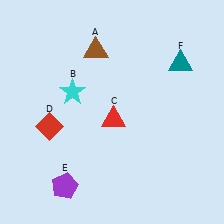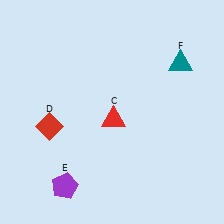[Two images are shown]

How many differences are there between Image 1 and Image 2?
There are 2 differences between the two images.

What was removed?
The cyan star (B), the brown triangle (A) were removed in Image 2.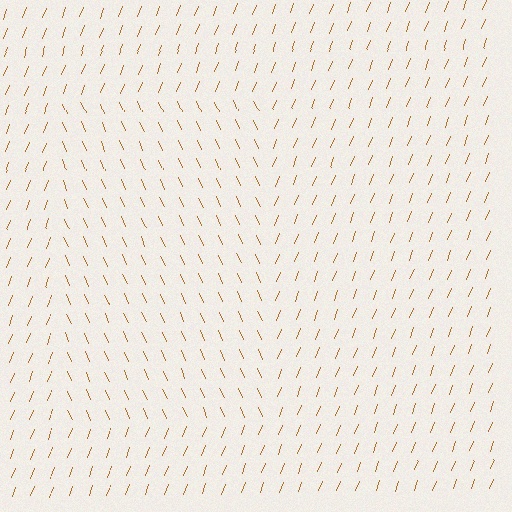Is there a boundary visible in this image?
Yes, there is a texture boundary formed by a change in line orientation.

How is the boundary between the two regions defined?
The boundary is defined purely by a change in line orientation (approximately 45 degrees difference). All lines are the same color and thickness.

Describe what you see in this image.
The image is filled with small brown line segments. A rectangle region in the image has lines oriented differently from the surrounding lines, creating a visible texture boundary.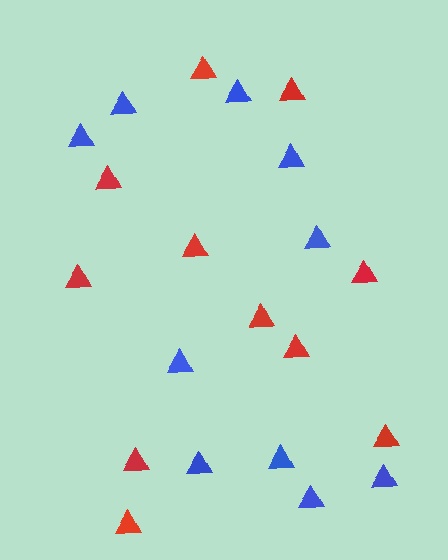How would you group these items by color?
There are 2 groups: one group of blue triangles (10) and one group of red triangles (11).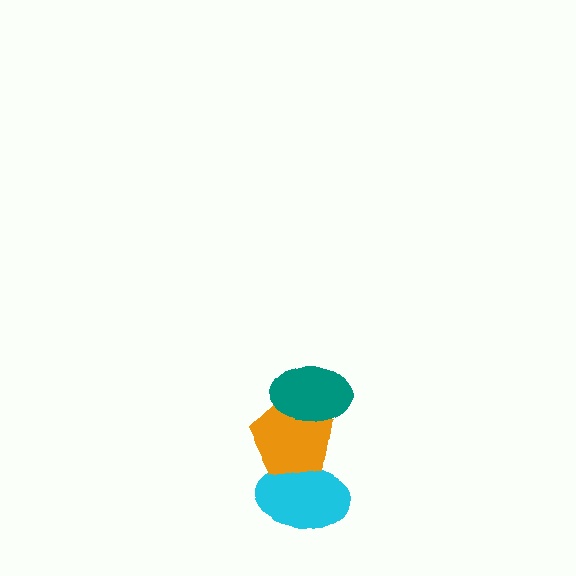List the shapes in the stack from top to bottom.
From top to bottom: the teal ellipse, the orange pentagon, the cyan ellipse.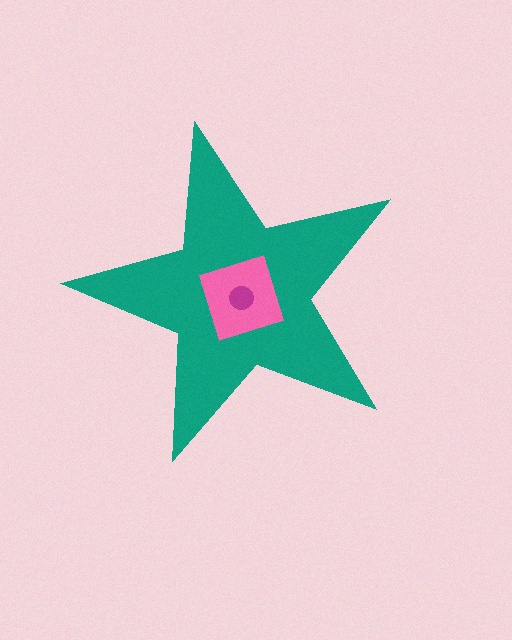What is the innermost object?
The magenta circle.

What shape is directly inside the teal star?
The pink diamond.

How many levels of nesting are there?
3.